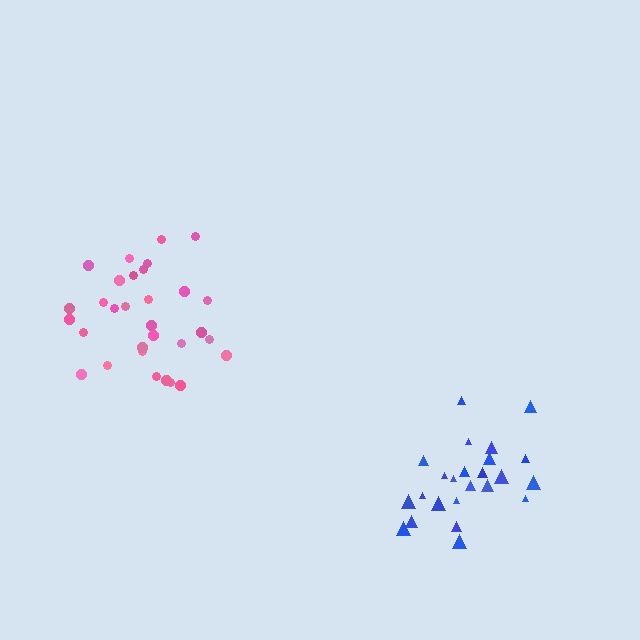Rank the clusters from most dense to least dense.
pink, blue.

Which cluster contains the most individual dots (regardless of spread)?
Pink (31).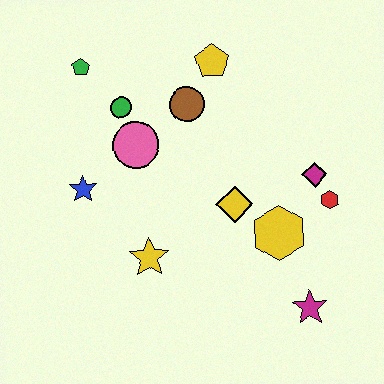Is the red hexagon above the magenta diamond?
No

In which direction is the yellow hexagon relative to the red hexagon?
The yellow hexagon is to the left of the red hexagon.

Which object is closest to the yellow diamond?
The yellow hexagon is closest to the yellow diamond.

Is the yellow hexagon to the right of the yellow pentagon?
Yes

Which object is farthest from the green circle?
The magenta star is farthest from the green circle.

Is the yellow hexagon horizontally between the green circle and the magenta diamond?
Yes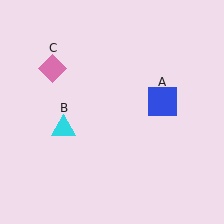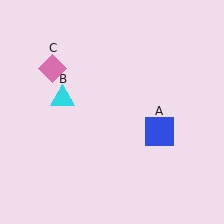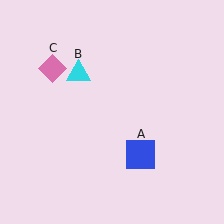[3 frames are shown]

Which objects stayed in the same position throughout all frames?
Pink diamond (object C) remained stationary.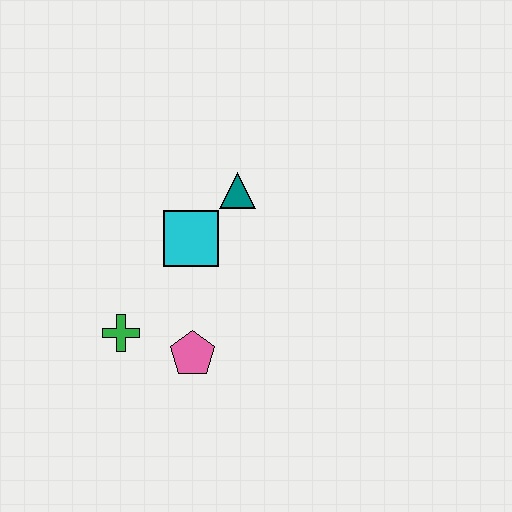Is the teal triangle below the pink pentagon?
No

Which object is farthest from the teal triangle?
The green cross is farthest from the teal triangle.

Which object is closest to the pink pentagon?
The green cross is closest to the pink pentagon.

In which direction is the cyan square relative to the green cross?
The cyan square is above the green cross.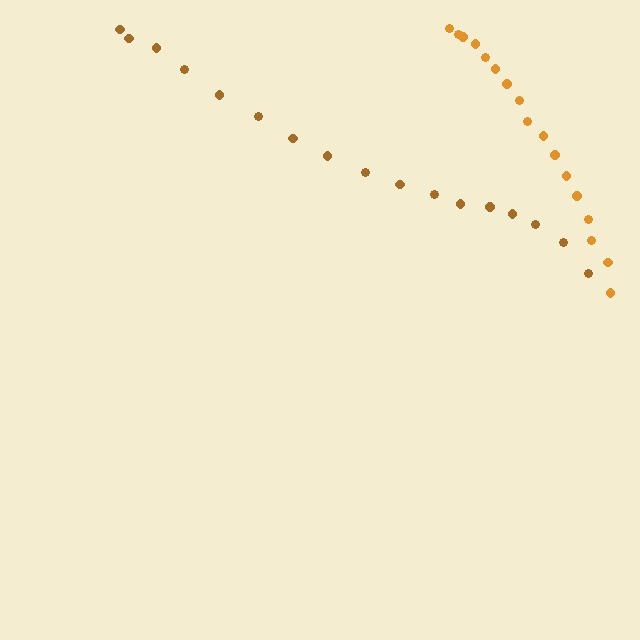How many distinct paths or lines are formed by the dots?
There are 2 distinct paths.